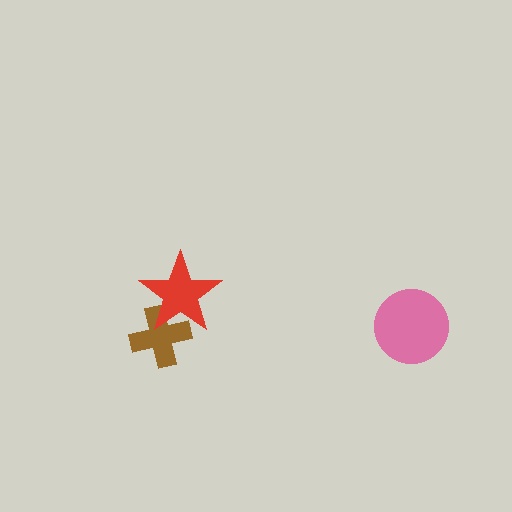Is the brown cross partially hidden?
Yes, it is partially covered by another shape.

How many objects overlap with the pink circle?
0 objects overlap with the pink circle.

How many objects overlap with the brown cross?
1 object overlaps with the brown cross.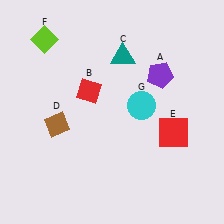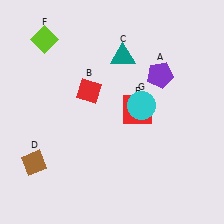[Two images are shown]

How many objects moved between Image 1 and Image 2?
2 objects moved between the two images.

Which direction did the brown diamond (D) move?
The brown diamond (D) moved down.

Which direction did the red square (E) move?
The red square (E) moved left.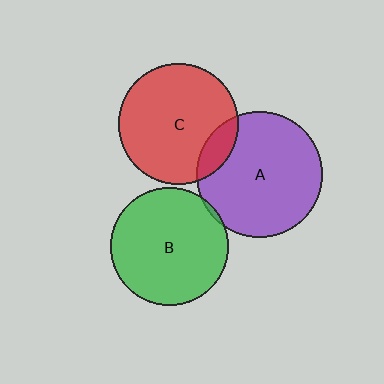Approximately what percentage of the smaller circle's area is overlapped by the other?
Approximately 5%.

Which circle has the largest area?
Circle A (purple).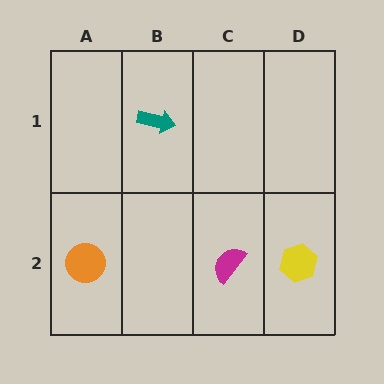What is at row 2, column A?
An orange circle.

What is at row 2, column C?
A magenta semicircle.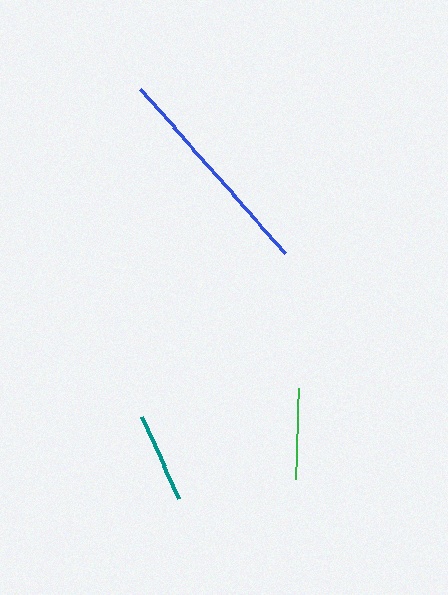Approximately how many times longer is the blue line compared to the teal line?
The blue line is approximately 2.4 times the length of the teal line.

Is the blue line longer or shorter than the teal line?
The blue line is longer than the teal line.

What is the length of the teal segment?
The teal segment is approximately 91 pixels long.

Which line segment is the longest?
The blue line is the longest at approximately 219 pixels.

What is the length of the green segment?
The green segment is approximately 91 pixels long.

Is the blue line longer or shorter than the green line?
The blue line is longer than the green line.